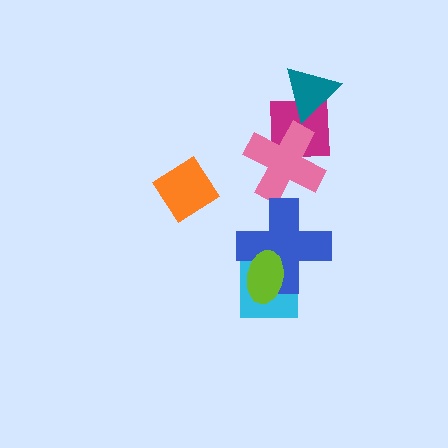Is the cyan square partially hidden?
Yes, it is partially covered by another shape.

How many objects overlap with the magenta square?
2 objects overlap with the magenta square.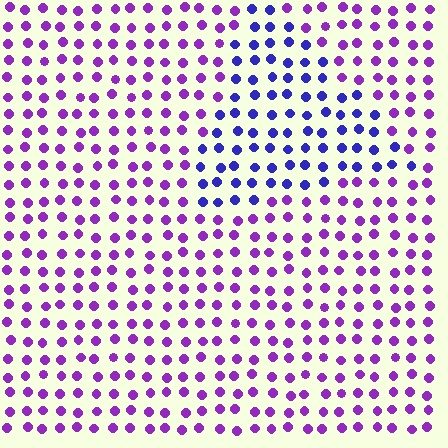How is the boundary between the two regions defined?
The boundary is defined purely by a slight shift in hue (about 41 degrees). Spacing, size, and orientation are identical on both sides.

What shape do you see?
I see a triangle.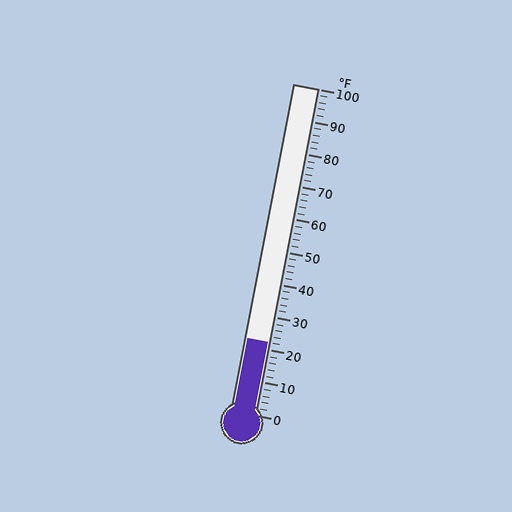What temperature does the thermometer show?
The thermometer shows approximately 22°F.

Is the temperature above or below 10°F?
The temperature is above 10°F.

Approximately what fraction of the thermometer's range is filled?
The thermometer is filled to approximately 20% of its range.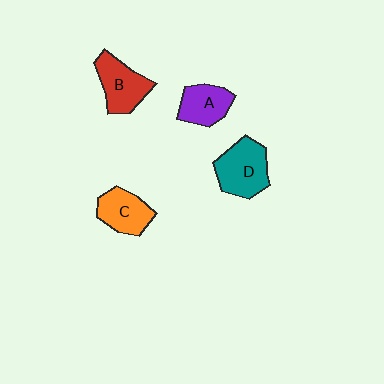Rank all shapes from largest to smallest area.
From largest to smallest: D (teal), B (red), C (orange), A (purple).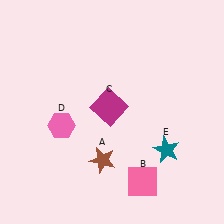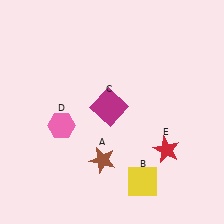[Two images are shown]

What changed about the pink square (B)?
In Image 1, B is pink. In Image 2, it changed to yellow.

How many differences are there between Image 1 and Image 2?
There are 2 differences between the two images.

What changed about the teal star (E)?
In Image 1, E is teal. In Image 2, it changed to red.